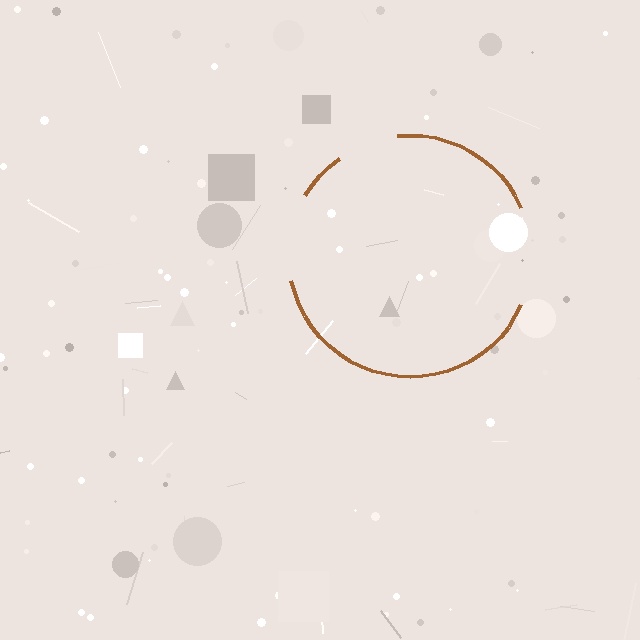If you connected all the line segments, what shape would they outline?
They would outline a circle.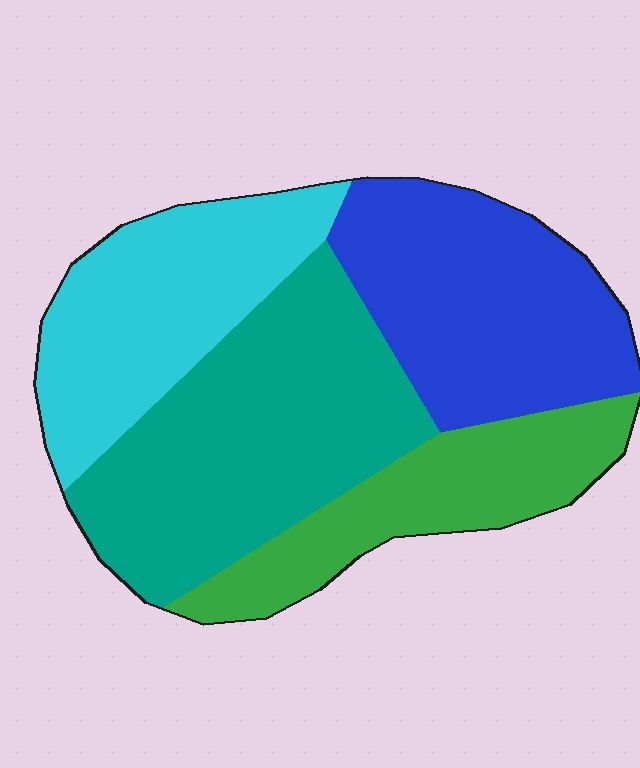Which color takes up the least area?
Green, at roughly 20%.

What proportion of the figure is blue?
Blue covers roughly 25% of the figure.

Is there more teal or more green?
Teal.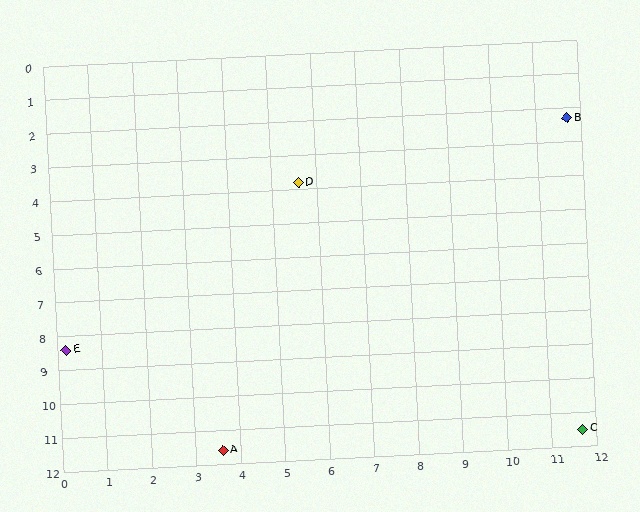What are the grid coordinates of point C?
Point C is at approximately (11.7, 11.5).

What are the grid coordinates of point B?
Point B is at approximately (11.7, 2.3).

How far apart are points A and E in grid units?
Points A and E are about 4.7 grid units apart.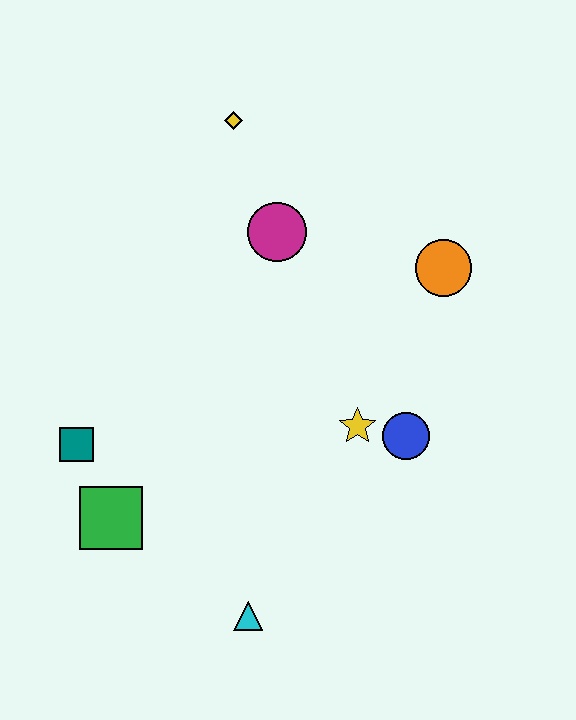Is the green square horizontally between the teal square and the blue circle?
Yes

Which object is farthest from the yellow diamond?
The cyan triangle is farthest from the yellow diamond.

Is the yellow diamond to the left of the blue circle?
Yes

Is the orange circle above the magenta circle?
No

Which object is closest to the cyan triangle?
The green square is closest to the cyan triangle.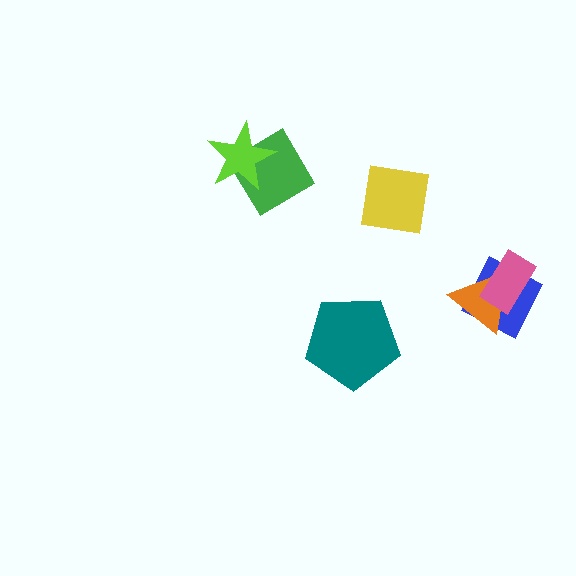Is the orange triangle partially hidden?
Yes, it is partially covered by another shape.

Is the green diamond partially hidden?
Yes, it is partially covered by another shape.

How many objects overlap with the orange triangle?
2 objects overlap with the orange triangle.